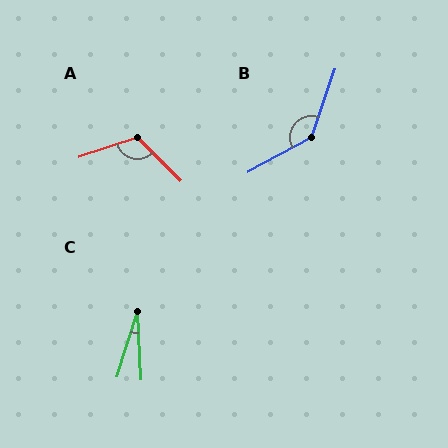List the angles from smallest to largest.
C (20°), A (117°), B (138°).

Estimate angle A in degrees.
Approximately 117 degrees.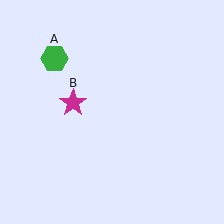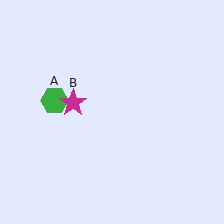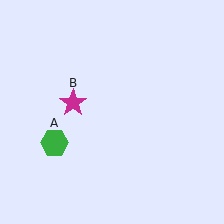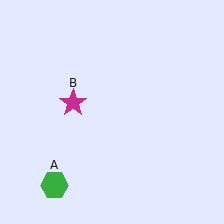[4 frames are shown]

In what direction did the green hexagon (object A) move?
The green hexagon (object A) moved down.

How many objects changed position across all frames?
1 object changed position: green hexagon (object A).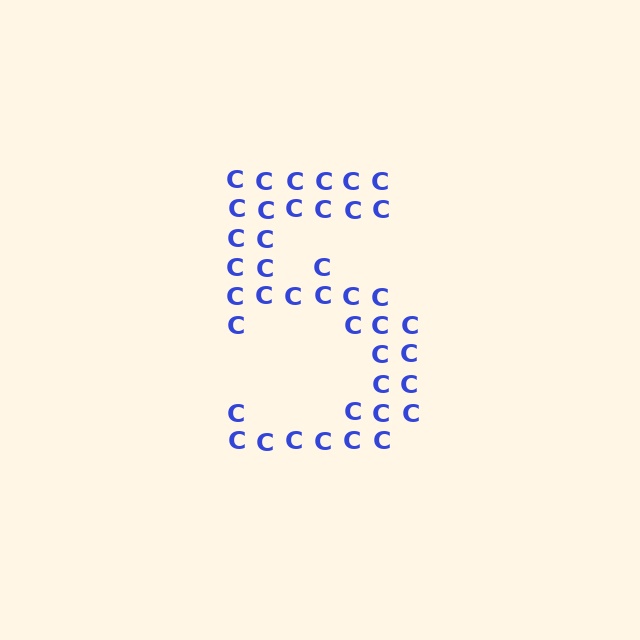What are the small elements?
The small elements are letter C's.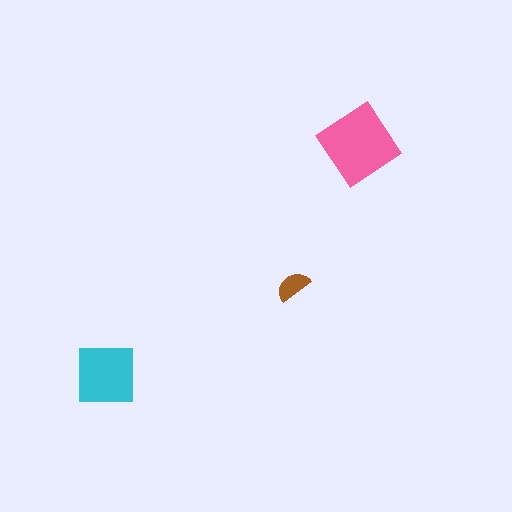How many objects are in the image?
There are 3 objects in the image.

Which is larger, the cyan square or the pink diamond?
The pink diamond.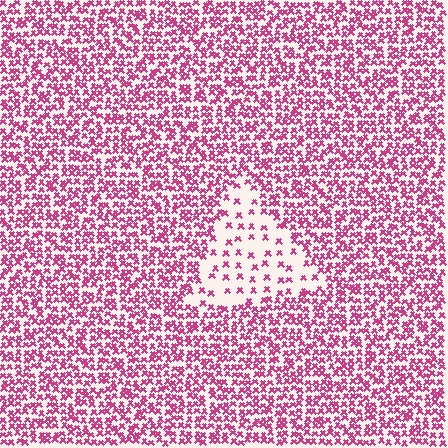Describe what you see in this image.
The image contains small magenta elements arranged at two different densities. A triangle-shaped region is visible where the elements are less densely packed than the surrounding area.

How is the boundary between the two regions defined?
The boundary is defined by a change in element density (approximately 3.1x ratio). All elements are the same color, size, and shape.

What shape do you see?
I see a triangle.